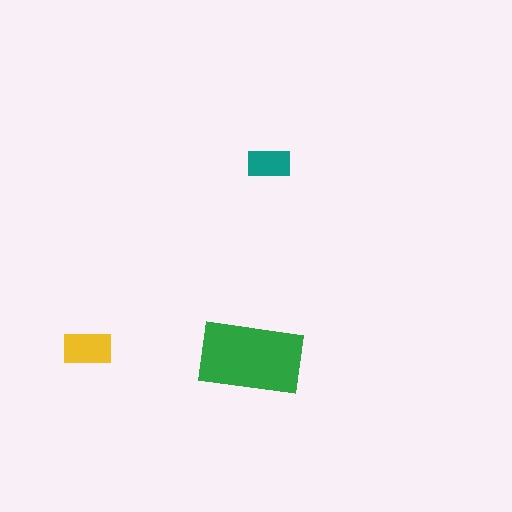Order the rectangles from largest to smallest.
the green one, the yellow one, the teal one.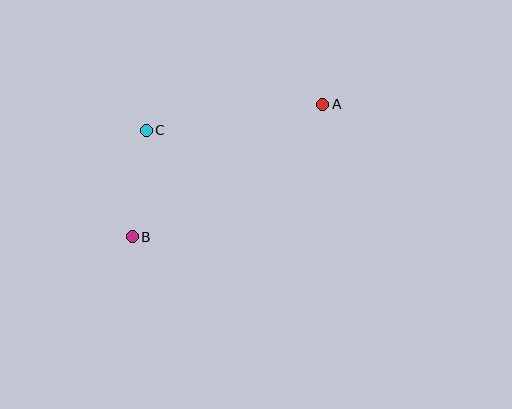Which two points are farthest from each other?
Points A and B are farthest from each other.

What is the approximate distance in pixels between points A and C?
The distance between A and C is approximately 178 pixels.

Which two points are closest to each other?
Points B and C are closest to each other.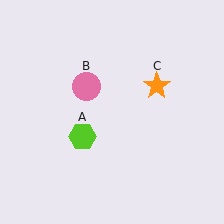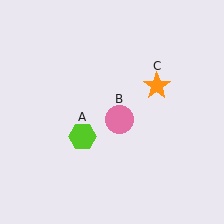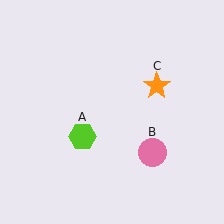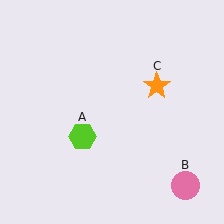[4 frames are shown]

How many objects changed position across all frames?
1 object changed position: pink circle (object B).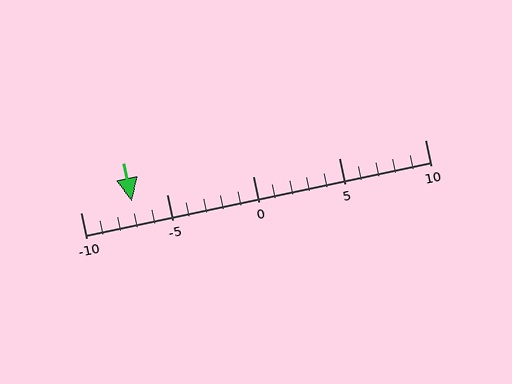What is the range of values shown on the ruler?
The ruler shows values from -10 to 10.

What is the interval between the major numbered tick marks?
The major tick marks are spaced 5 units apart.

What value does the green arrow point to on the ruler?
The green arrow points to approximately -7.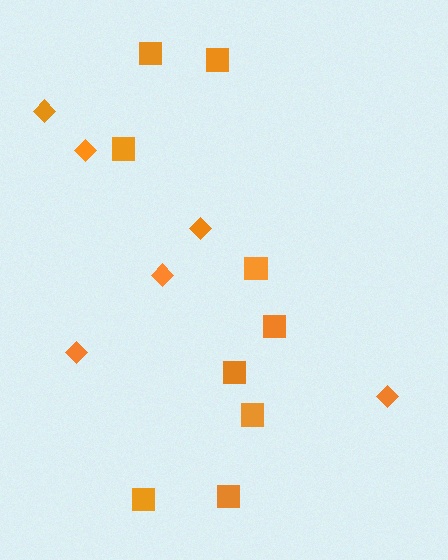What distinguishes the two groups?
There are 2 groups: one group of diamonds (6) and one group of squares (9).